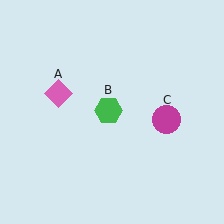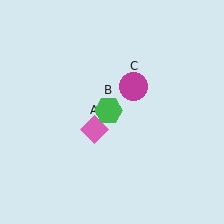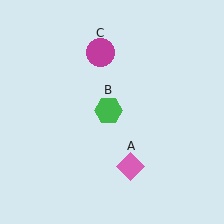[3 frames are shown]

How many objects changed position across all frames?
2 objects changed position: pink diamond (object A), magenta circle (object C).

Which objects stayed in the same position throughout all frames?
Green hexagon (object B) remained stationary.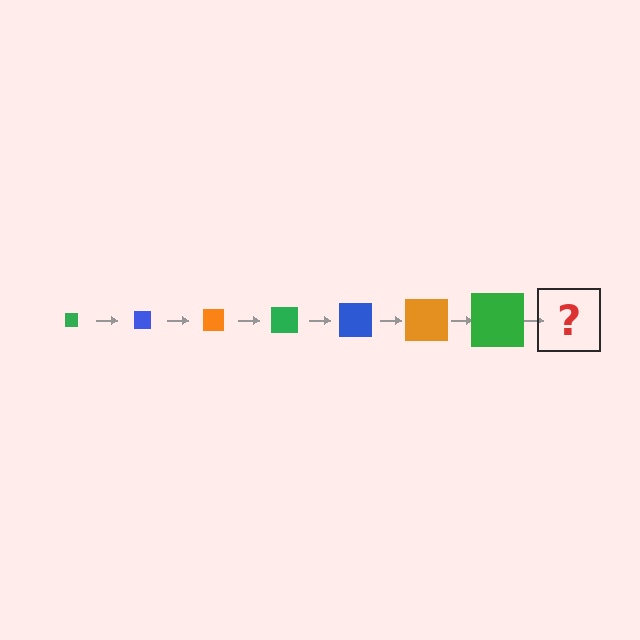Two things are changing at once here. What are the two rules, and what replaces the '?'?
The two rules are that the square grows larger each step and the color cycles through green, blue, and orange. The '?' should be a blue square, larger than the previous one.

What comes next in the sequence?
The next element should be a blue square, larger than the previous one.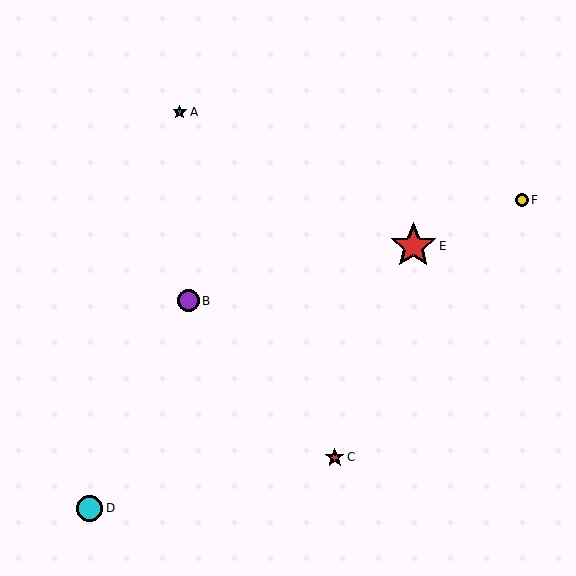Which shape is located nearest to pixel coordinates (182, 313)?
The purple circle (labeled B) at (188, 301) is nearest to that location.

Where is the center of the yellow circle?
The center of the yellow circle is at (522, 200).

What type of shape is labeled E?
Shape E is a red star.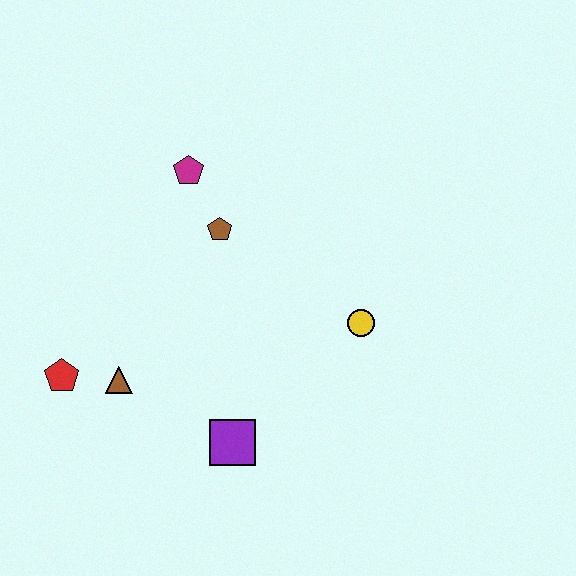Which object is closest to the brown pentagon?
The magenta pentagon is closest to the brown pentagon.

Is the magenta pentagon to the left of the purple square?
Yes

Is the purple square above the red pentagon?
No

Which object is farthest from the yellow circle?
The red pentagon is farthest from the yellow circle.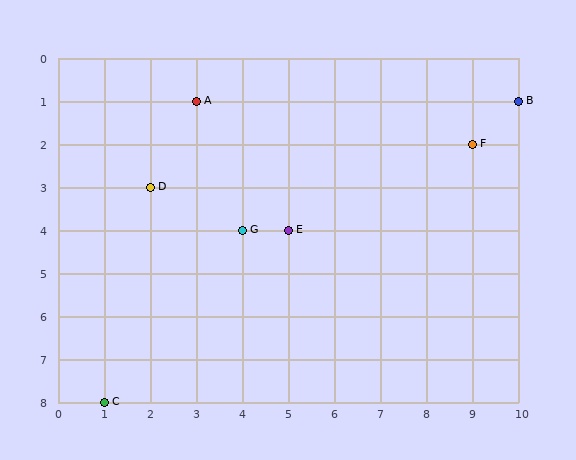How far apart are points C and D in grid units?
Points C and D are 1 column and 5 rows apart (about 5.1 grid units diagonally).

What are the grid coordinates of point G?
Point G is at grid coordinates (4, 4).